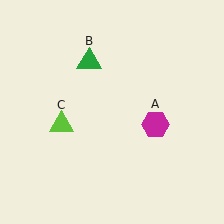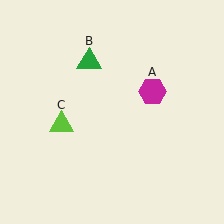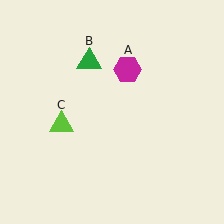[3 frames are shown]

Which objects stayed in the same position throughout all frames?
Green triangle (object B) and lime triangle (object C) remained stationary.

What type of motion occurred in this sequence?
The magenta hexagon (object A) rotated counterclockwise around the center of the scene.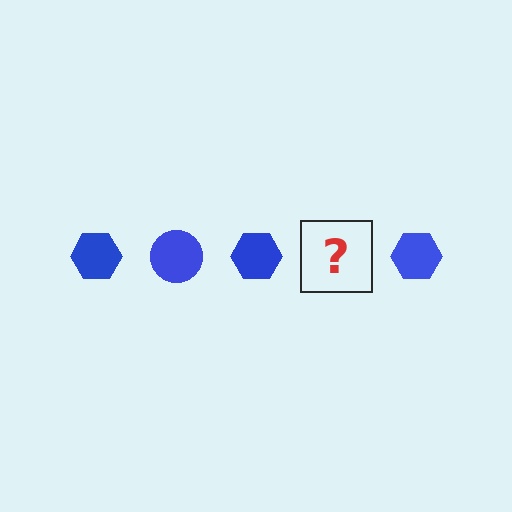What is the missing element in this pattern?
The missing element is a blue circle.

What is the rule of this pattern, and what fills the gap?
The rule is that the pattern cycles through hexagon, circle shapes in blue. The gap should be filled with a blue circle.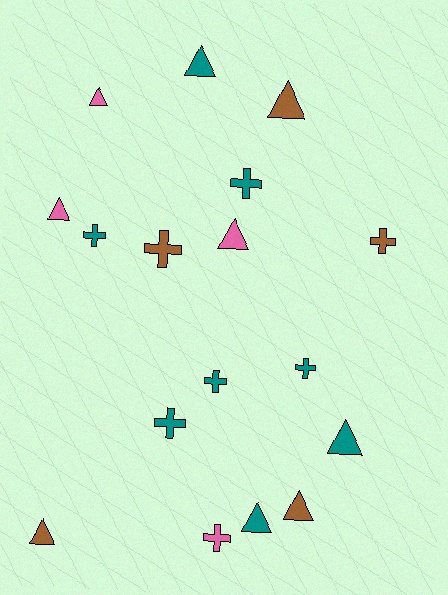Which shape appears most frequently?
Triangle, with 9 objects.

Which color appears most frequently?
Teal, with 8 objects.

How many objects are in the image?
There are 17 objects.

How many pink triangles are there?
There are 3 pink triangles.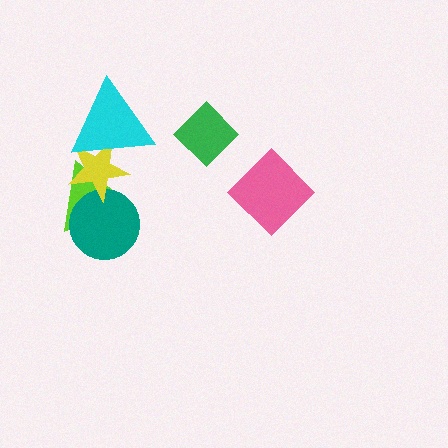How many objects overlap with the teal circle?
2 objects overlap with the teal circle.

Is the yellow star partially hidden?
Yes, it is partially covered by another shape.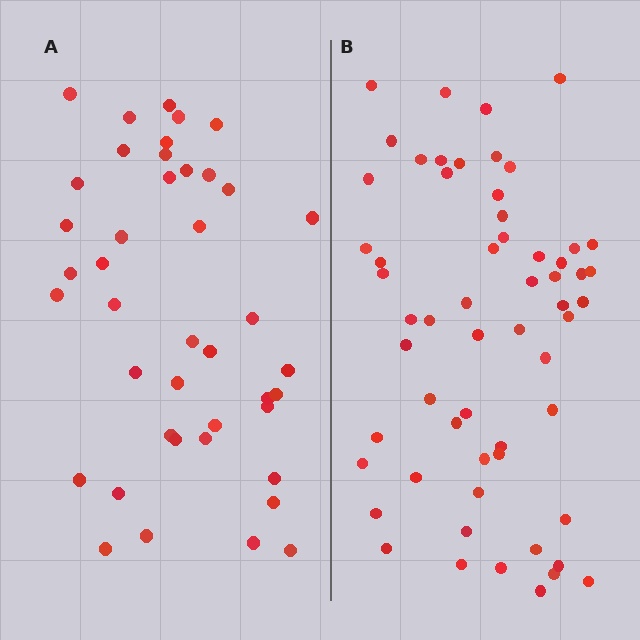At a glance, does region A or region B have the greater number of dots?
Region B (the right region) has more dots.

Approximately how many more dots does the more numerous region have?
Region B has approximately 15 more dots than region A.